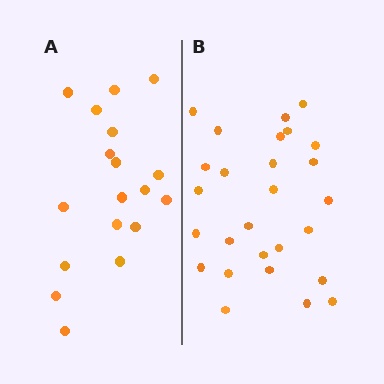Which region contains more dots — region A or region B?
Region B (the right region) has more dots.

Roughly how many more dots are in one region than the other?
Region B has roughly 8 or so more dots than region A.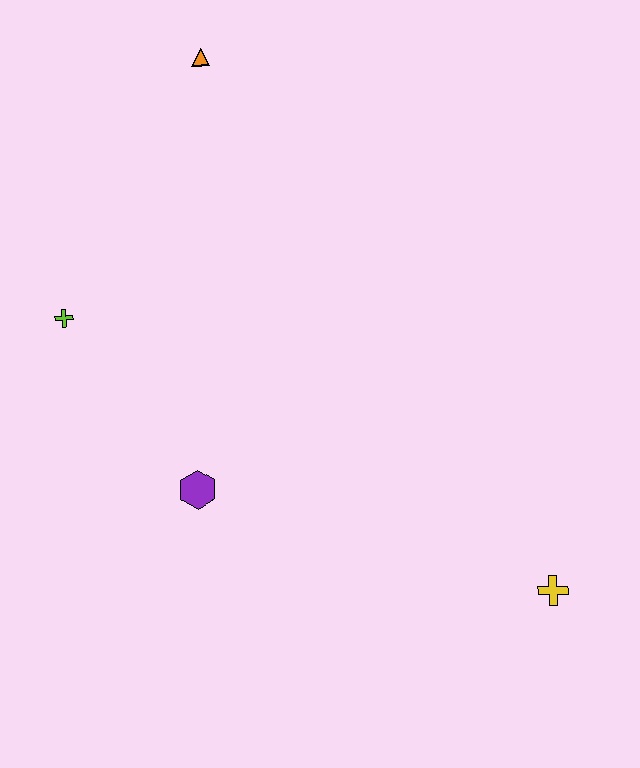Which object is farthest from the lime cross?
The yellow cross is farthest from the lime cross.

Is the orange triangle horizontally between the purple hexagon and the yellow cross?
Yes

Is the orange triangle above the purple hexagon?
Yes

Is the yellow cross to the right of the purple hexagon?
Yes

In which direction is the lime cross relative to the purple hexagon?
The lime cross is above the purple hexagon.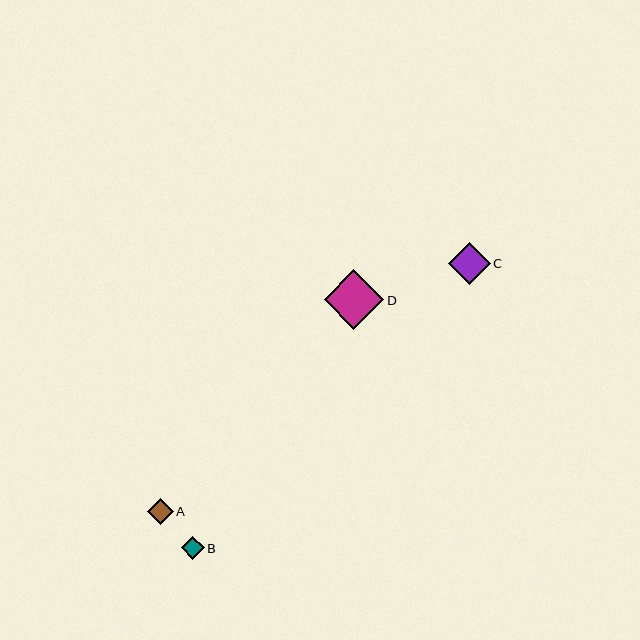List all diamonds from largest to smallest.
From largest to smallest: D, C, A, B.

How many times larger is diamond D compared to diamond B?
Diamond D is approximately 2.6 times the size of diamond B.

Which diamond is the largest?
Diamond D is the largest with a size of approximately 59 pixels.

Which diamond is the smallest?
Diamond B is the smallest with a size of approximately 23 pixels.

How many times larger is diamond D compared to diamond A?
Diamond D is approximately 2.3 times the size of diamond A.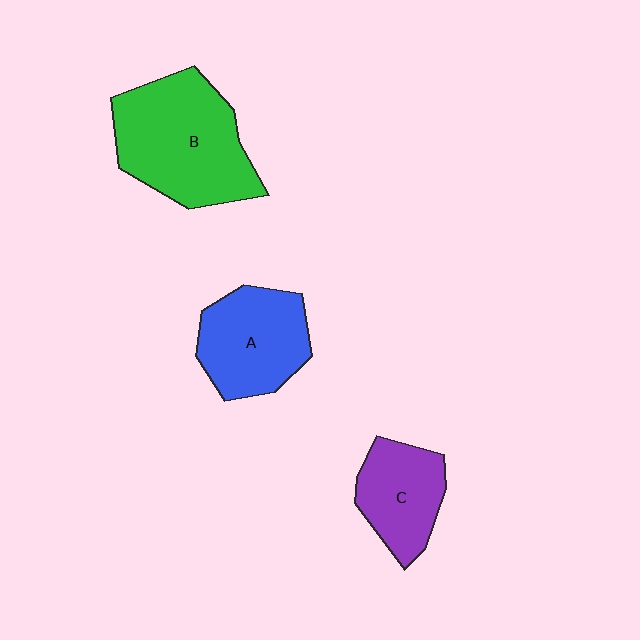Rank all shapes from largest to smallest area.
From largest to smallest: B (green), A (blue), C (purple).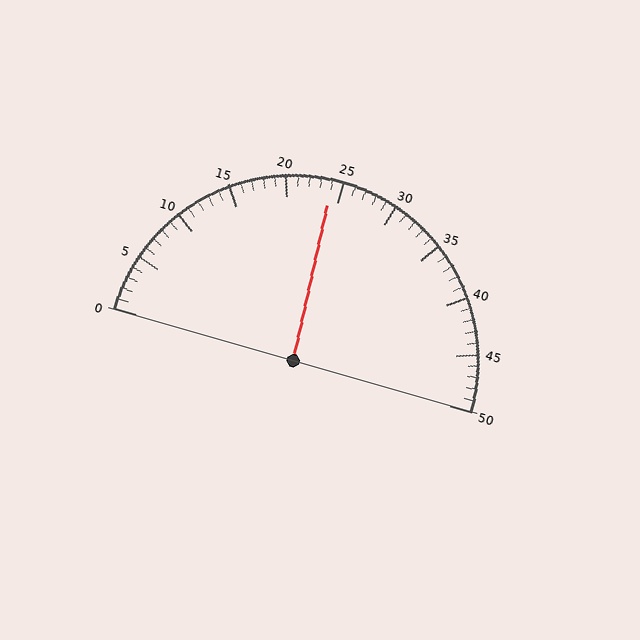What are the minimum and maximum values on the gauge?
The gauge ranges from 0 to 50.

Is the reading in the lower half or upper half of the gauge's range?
The reading is in the lower half of the range (0 to 50).